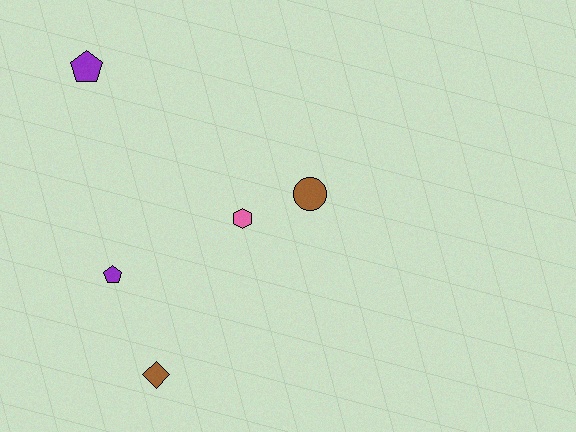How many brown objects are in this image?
There are 2 brown objects.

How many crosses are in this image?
There are no crosses.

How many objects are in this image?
There are 5 objects.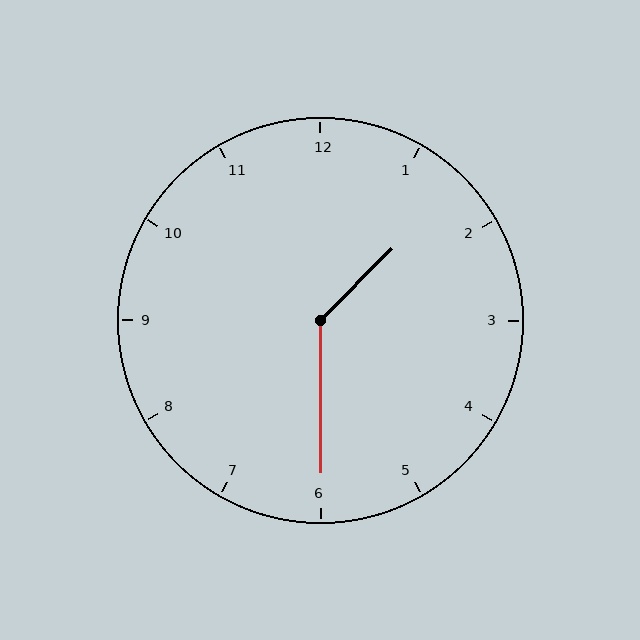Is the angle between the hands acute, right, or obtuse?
It is obtuse.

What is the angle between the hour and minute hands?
Approximately 135 degrees.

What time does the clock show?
1:30.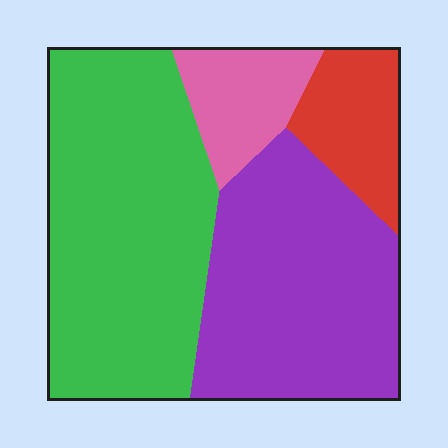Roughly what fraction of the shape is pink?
Pink takes up less than a quarter of the shape.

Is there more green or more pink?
Green.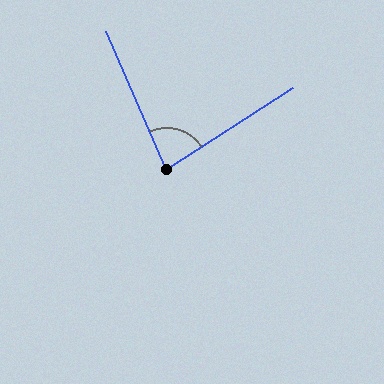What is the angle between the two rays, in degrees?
Approximately 81 degrees.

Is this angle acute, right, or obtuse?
It is acute.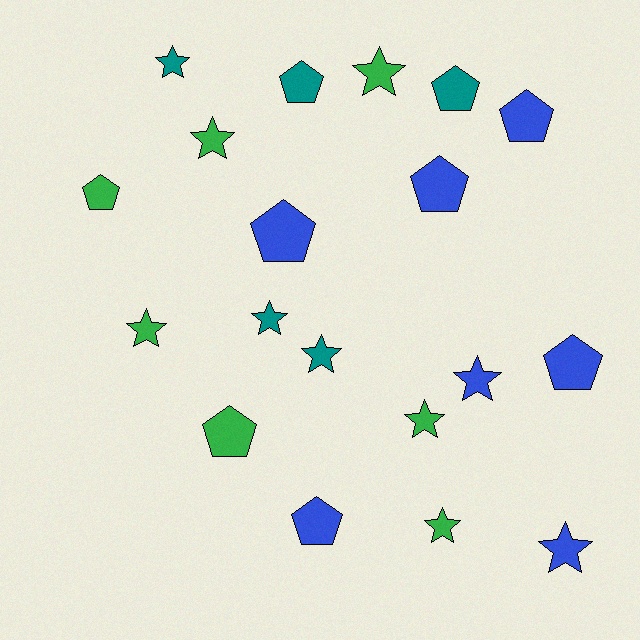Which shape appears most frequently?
Star, with 10 objects.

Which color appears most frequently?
Green, with 7 objects.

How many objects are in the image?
There are 19 objects.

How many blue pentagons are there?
There are 5 blue pentagons.